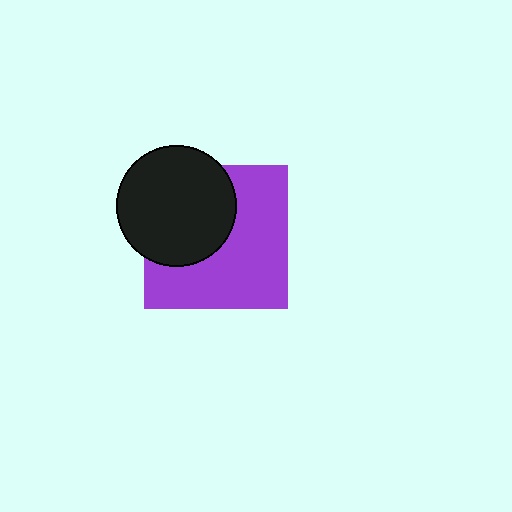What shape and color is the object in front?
The object in front is a black circle.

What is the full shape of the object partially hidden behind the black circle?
The partially hidden object is a purple square.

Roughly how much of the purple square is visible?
About half of it is visible (roughly 60%).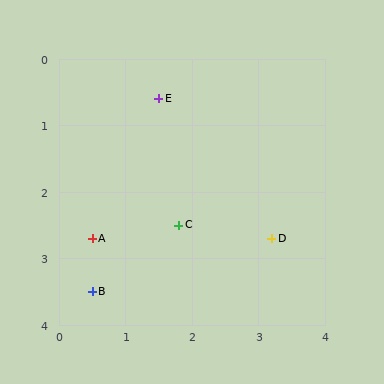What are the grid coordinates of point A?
Point A is at approximately (0.5, 2.7).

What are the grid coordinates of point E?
Point E is at approximately (1.5, 0.6).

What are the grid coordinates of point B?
Point B is at approximately (0.5, 3.5).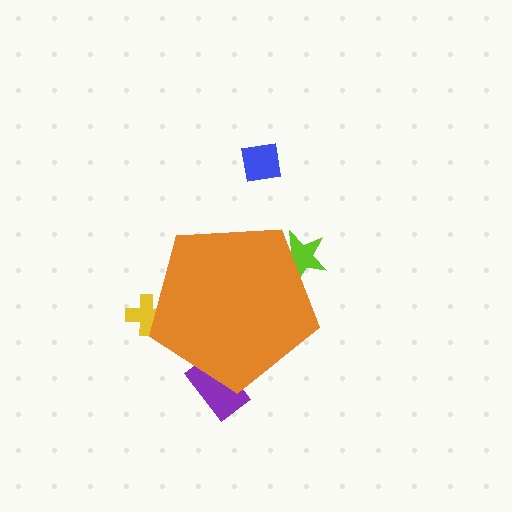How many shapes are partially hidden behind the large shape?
3 shapes are partially hidden.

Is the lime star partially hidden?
Yes, the lime star is partially hidden behind the orange pentagon.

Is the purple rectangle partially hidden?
Yes, the purple rectangle is partially hidden behind the orange pentagon.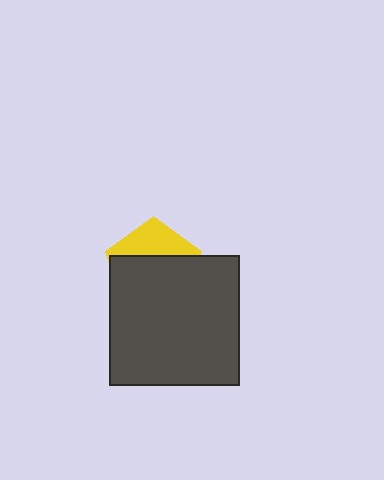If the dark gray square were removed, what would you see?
You would see the complete yellow pentagon.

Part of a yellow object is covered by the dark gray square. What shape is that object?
It is a pentagon.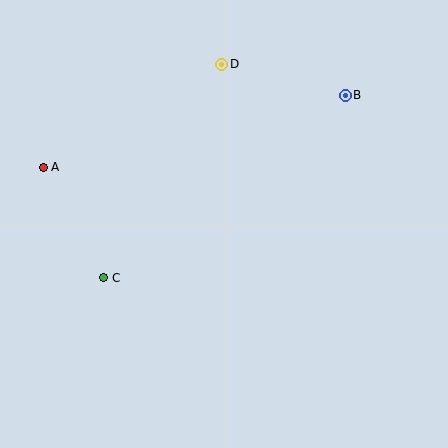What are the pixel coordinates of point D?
Point D is at (222, 64).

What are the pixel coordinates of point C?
Point C is at (104, 278).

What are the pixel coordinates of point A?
Point A is at (43, 167).